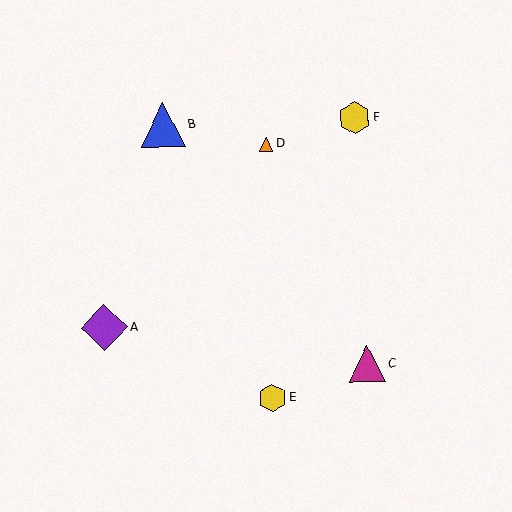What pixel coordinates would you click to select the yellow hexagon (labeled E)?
Click at (272, 398) to select the yellow hexagon E.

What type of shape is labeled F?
Shape F is a yellow hexagon.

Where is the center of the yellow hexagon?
The center of the yellow hexagon is at (355, 118).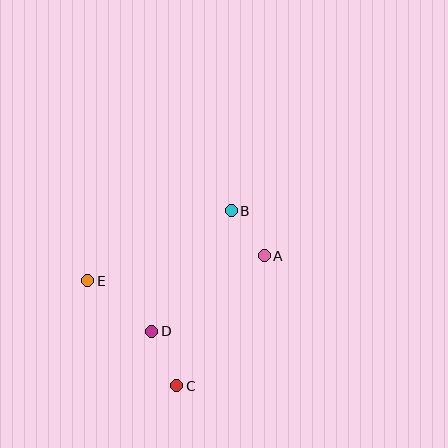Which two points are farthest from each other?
Points B and C are farthest from each other.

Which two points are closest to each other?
Points A and B are closest to each other.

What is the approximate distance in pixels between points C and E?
The distance between C and E is approximately 138 pixels.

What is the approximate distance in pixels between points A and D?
The distance between A and D is approximately 136 pixels.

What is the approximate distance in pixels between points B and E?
The distance between B and E is approximately 160 pixels.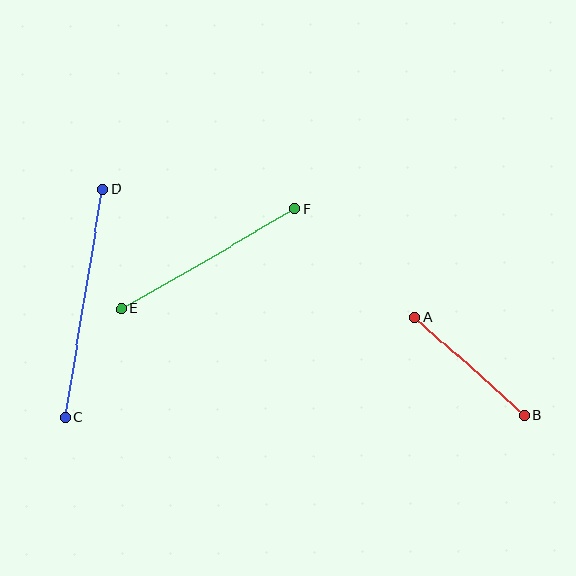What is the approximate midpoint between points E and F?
The midpoint is at approximately (208, 259) pixels.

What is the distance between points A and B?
The distance is approximately 147 pixels.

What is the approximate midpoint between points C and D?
The midpoint is at approximately (84, 303) pixels.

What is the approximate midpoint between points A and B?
The midpoint is at approximately (470, 366) pixels.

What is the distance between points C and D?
The distance is approximately 231 pixels.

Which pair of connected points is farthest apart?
Points C and D are farthest apart.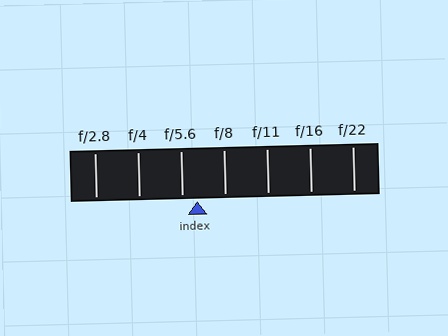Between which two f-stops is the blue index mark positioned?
The index mark is between f/5.6 and f/8.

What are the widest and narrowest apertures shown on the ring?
The widest aperture shown is f/2.8 and the narrowest is f/22.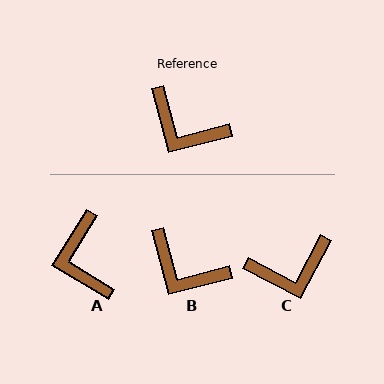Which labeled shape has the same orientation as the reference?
B.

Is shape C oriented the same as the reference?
No, it is off by about 48 degrees.